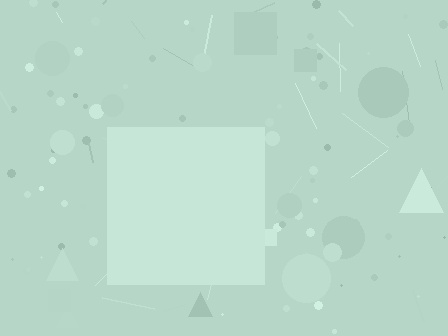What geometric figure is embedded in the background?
A square is embedded in the background.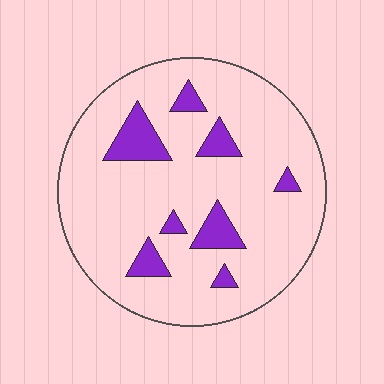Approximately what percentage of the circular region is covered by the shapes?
Approximately 15%.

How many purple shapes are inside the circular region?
8.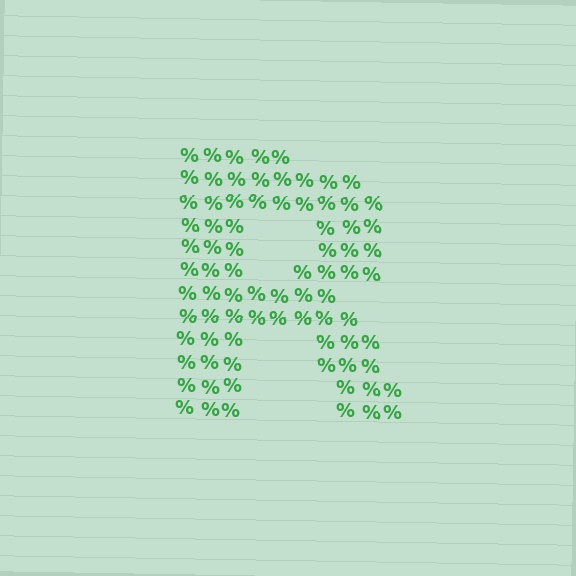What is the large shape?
The large shape is the letter R.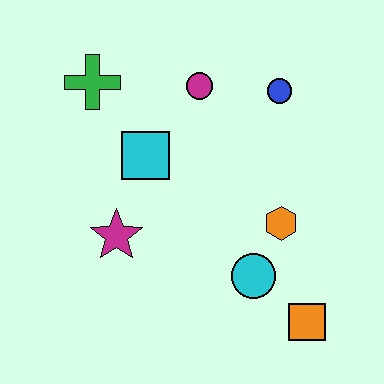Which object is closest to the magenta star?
The cyan square is closest to the magenta star.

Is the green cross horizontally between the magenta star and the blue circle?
No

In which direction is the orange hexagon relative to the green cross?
The orange hexagon is to the right of the green cross.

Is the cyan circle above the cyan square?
No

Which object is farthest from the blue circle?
The orange square is farthest from the blue circle.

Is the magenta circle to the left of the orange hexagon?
Yes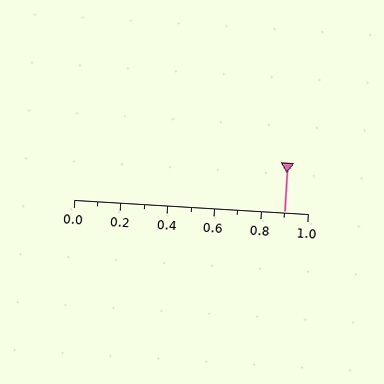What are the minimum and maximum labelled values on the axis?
The axis runs from 0.0 to 1.0.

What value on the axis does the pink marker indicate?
The marker indicates approximately 0.9.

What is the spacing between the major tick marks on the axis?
The major ticks are spaced 0.2 apart.